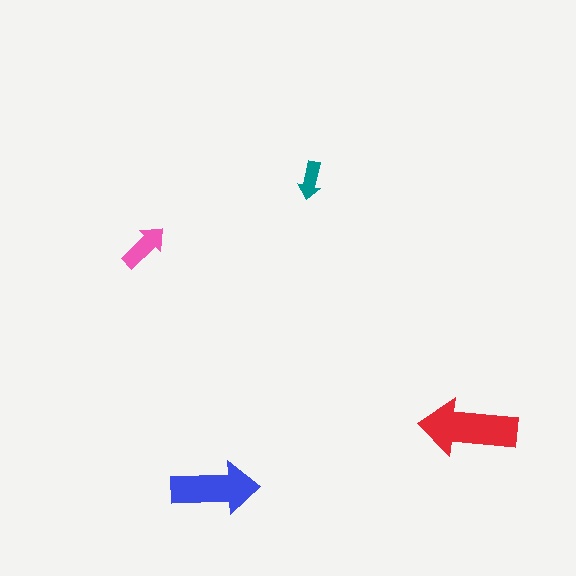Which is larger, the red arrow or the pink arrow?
The red one.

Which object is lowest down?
The blue arrow is bottommost.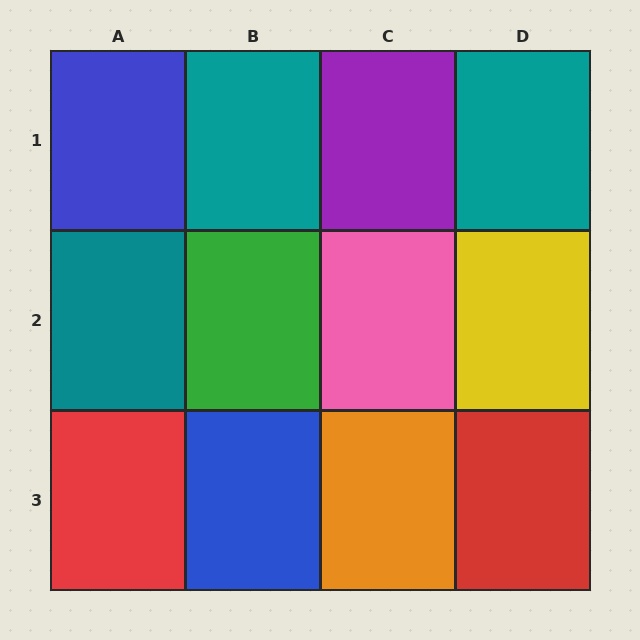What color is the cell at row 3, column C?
Orange.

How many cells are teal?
3 cells are teal.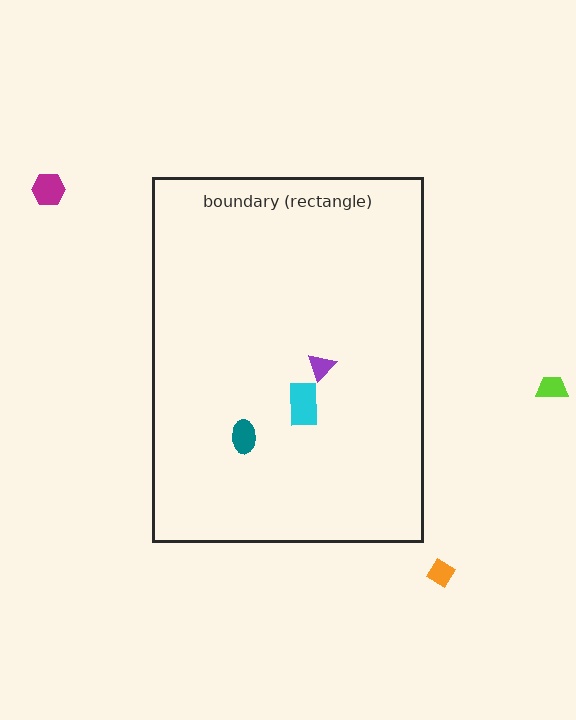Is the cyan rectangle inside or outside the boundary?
Inside.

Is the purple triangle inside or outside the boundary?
Inside.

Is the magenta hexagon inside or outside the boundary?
Outside.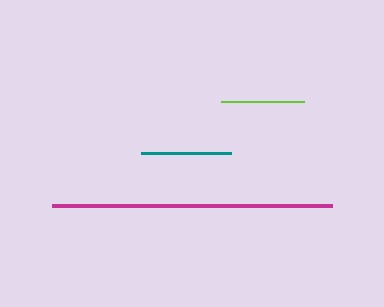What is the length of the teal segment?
The teal segment is approximately 90 pixels long.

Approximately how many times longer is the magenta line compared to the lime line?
The magenta line is approximately 3.4 times the length of the lime line.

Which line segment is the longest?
The magenta line is the longest at approximately 279 pixels.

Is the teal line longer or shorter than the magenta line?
The magenta line is longer than the teal line.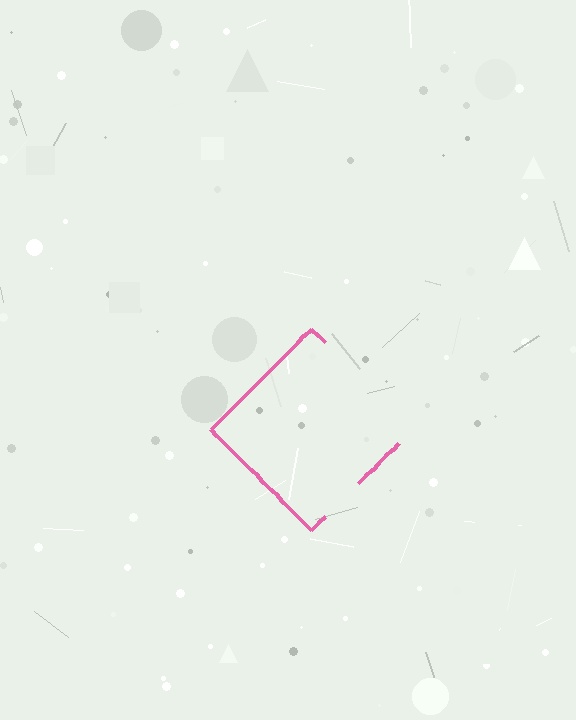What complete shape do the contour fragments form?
The contour fragments form a diamond.